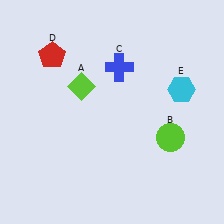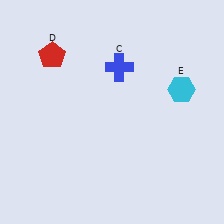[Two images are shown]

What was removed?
The lime circle (B), the lime diamond (A) were removed in Image 2.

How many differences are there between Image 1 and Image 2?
There are 2 differences between the two images.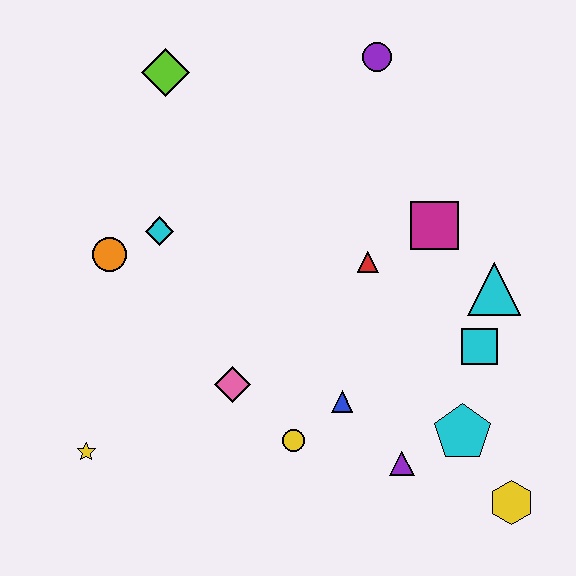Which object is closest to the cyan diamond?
The orange circle is closest to the cyan diamond.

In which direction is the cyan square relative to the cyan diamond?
The cyan square is to the right of the cyan diamond.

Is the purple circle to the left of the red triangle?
No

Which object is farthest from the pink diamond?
The purple circle is farthest from the pink diamond.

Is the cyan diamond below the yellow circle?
No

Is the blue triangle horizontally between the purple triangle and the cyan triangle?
No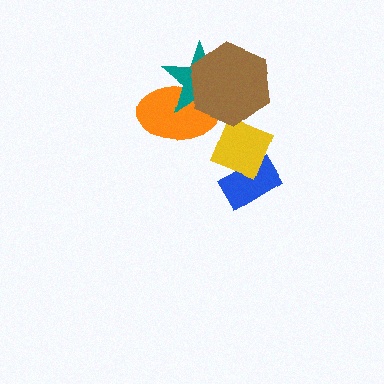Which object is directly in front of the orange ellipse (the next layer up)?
The teal star is directly in front of the orange ellipse.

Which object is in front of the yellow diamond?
The brown hexagon is in front of the yellow diamond.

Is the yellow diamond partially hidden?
Yes, it is partially covered by another shape.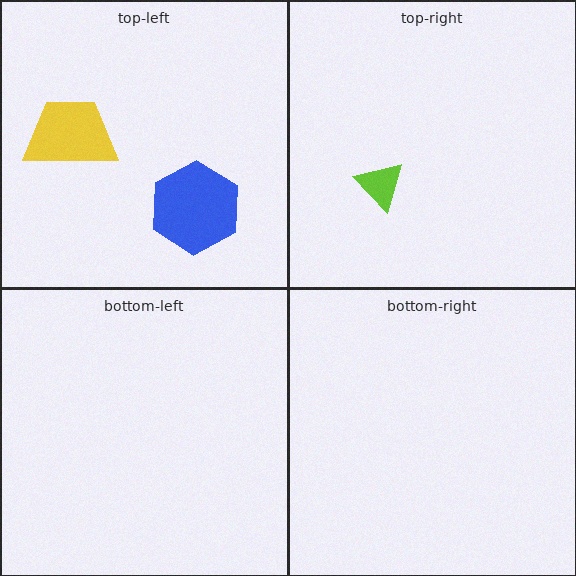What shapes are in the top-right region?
The lime triangle.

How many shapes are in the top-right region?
1.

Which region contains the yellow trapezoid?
The top-left region.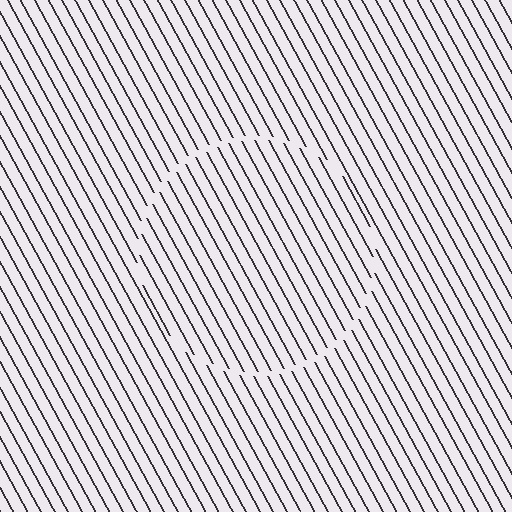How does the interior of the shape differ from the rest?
The interior of the shape contains the same grating, shifted by half a period — the contour is defined by the phase discontinuity where line-ends from the inner and outer gratings abut.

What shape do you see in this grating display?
An illusory circle. The interior of the shape contains the same grating, shifted by half a period — the contour is defined by the phase discontinuity where line-ends from the inner and outer gratings abut.